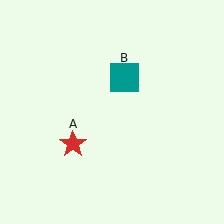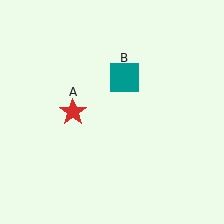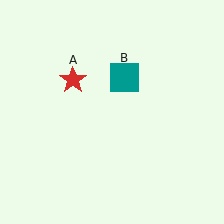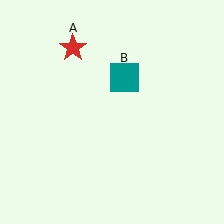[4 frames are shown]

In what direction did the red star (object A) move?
The red star (object A) moved up.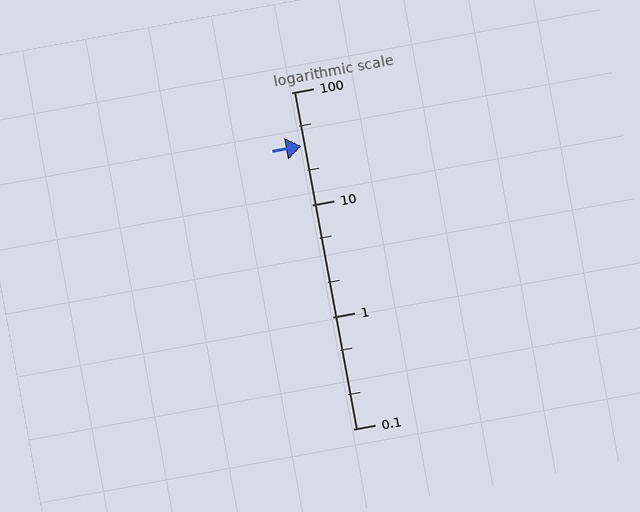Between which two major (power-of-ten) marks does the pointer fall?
The pointer is between 10 and 100.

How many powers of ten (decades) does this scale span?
The scale spans 3 decades, from 0.1 to 100.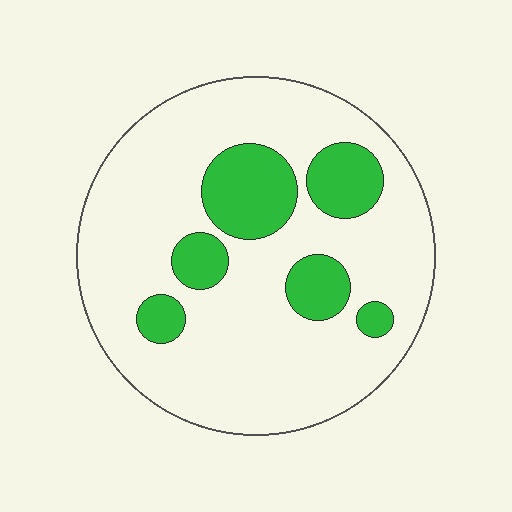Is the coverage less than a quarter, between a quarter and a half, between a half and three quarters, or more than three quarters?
Less than a quarter.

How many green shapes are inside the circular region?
6.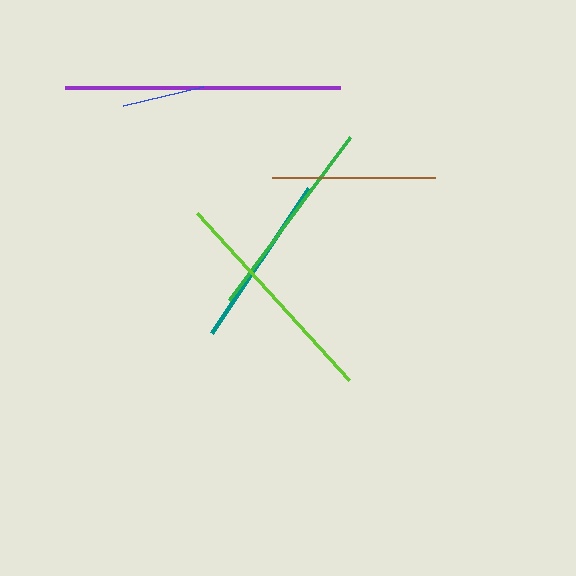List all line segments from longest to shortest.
From longest to shortest: purple, lime, green, teal, brown, blue.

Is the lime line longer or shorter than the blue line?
The lime line is longer than the blue line.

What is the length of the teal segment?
The teal segment is approximately 175 pixels long.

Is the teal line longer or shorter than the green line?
The green line is longer than the teal line.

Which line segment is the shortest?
The blue line is the shortest at approximately 82 pixels.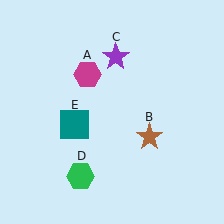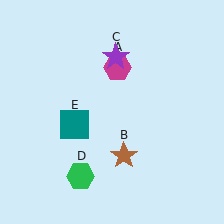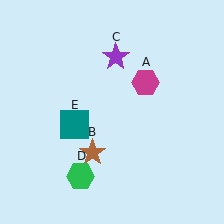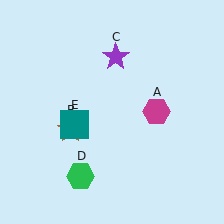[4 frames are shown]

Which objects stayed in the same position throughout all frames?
Purple star (object C) and green hexagon (object D) and teal square (object E) remained stationary.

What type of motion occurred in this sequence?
The magenta hexagon (object A), brown star (object B) rotated clockwise around the center of the scene.